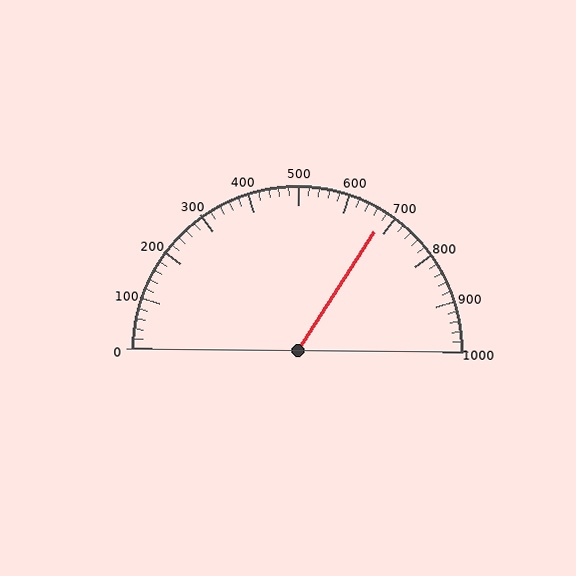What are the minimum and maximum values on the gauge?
The gauge ranges from 0 to 1000.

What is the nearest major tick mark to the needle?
The nearest major tick mark is 700.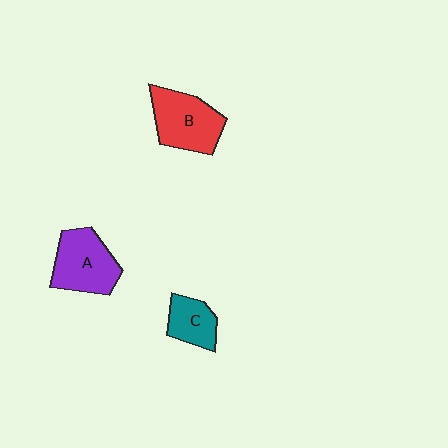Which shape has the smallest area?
Shape C (teal).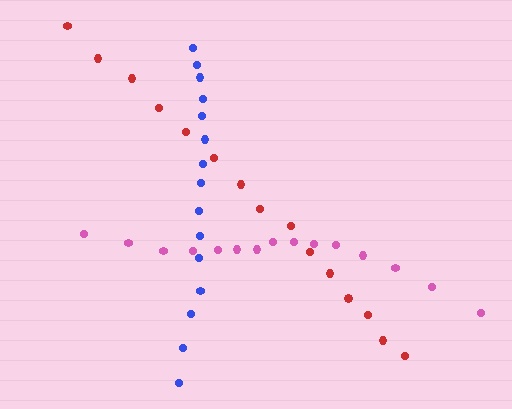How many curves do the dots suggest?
There are 3 distinct paths.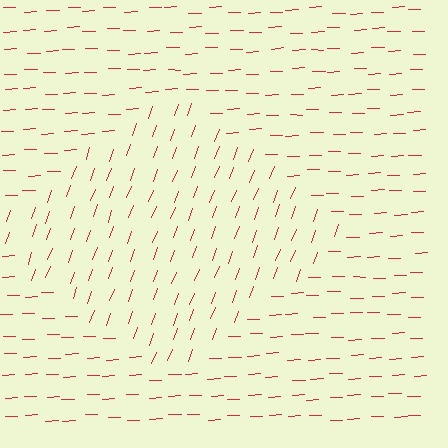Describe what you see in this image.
The image is filled with small red line segments. A diamond region in the image has lines oriented differently from the surrounding lines, creating a visible texture boundary.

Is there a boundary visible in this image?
Yes, there is a texture boundary formed by a change in line orientation.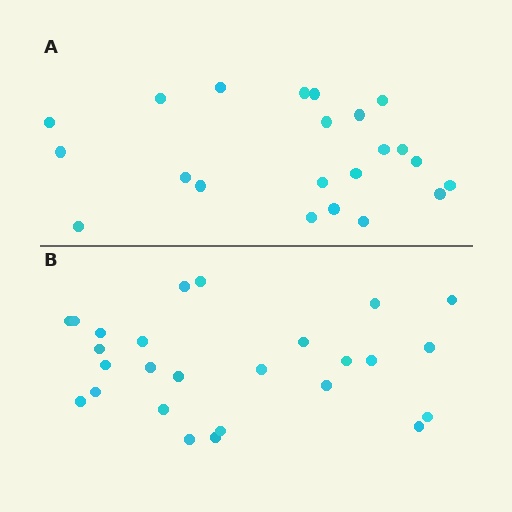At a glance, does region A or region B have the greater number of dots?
Region B (the bottom region) has more dots.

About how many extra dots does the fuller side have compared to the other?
Region B has about 4 more dots than region A.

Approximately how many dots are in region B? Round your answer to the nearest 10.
About 30 dots. (The exact count is 26, which rounds to 30.)